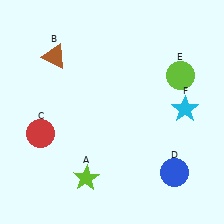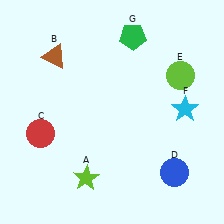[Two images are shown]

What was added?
A green pentagon (G) was added in Image 2.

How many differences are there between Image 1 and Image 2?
There is 1 difference between the two images.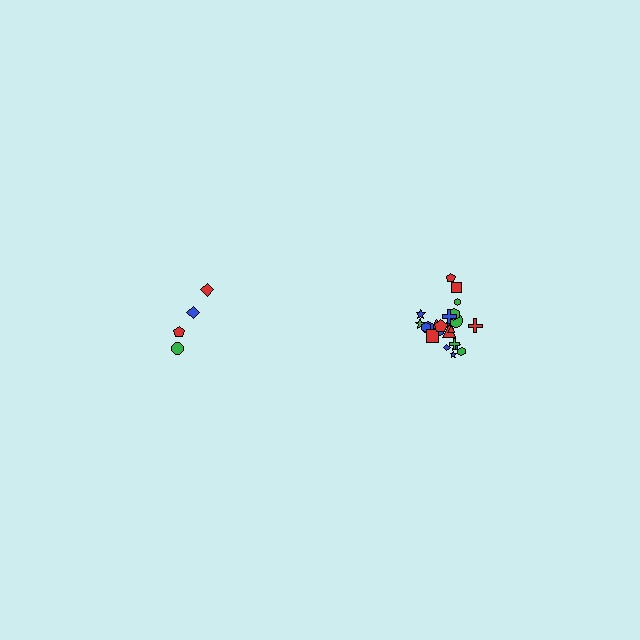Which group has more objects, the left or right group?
The right group.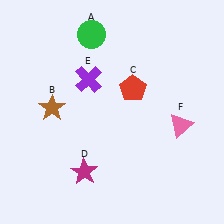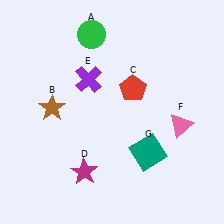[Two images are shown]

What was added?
A teal square (G) was added in Image 2.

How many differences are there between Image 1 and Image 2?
There is 1 difference between the two images.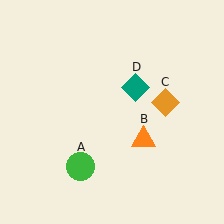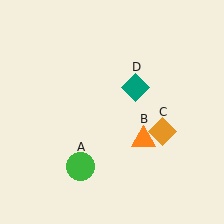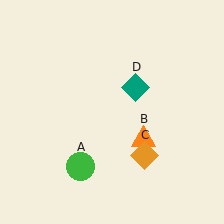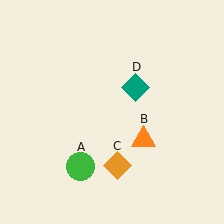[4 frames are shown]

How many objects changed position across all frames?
1 object changed position: orange diamond (object C).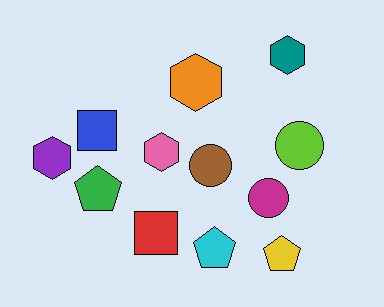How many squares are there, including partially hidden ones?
There are 2 squares.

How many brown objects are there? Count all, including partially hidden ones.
There is 1 brown object.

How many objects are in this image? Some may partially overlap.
There are 12 objects.